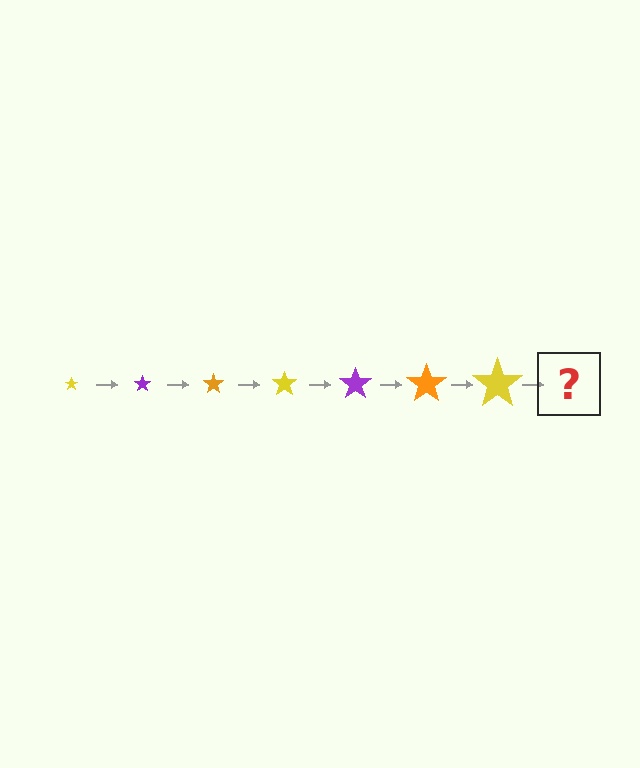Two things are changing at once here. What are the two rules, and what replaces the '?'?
The two rules are that the star grows larger each step and the color cycles through yellow, purple, and orange. The '?' should be a purple star, larger than the previous one.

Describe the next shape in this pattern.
It should be a purple star, larger than the previous one.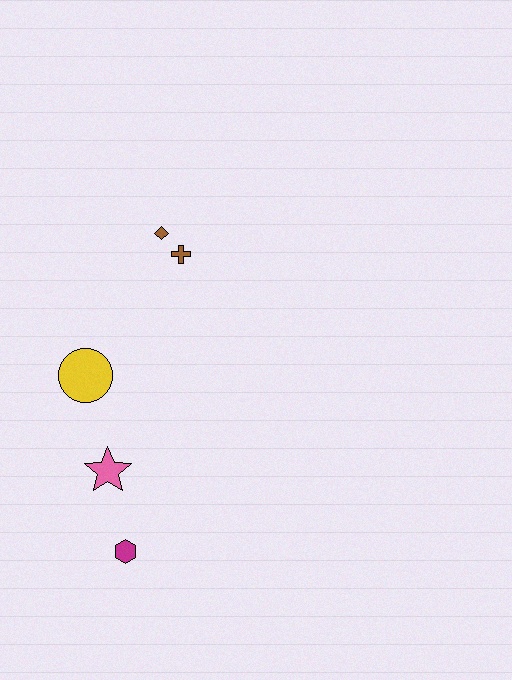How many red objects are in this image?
There are no red objects.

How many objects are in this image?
There are 5 objects.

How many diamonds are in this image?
There is 1 diamond.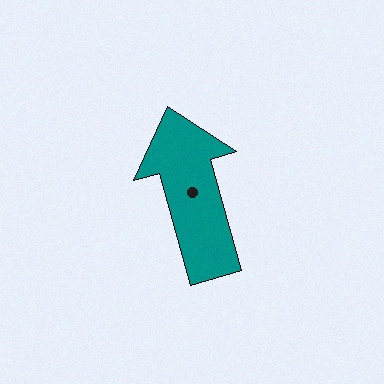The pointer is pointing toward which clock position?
Roughly 11 o'clock.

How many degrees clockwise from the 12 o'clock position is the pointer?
Approximately 344 degrees.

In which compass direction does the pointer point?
North.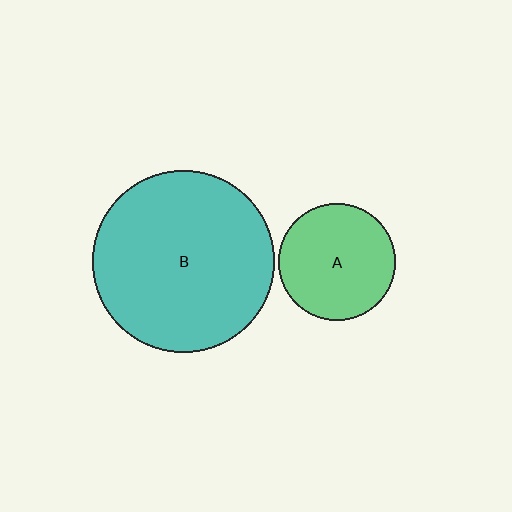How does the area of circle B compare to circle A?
Approximately 2.4 times.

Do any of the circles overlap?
No, none of the circles overlap.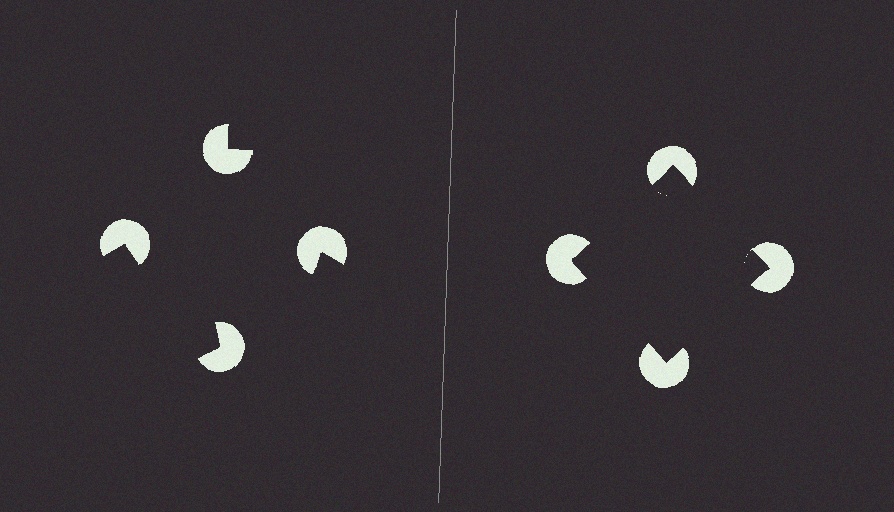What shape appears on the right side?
An illusory square.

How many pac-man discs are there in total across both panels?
8 — 4 on each side.